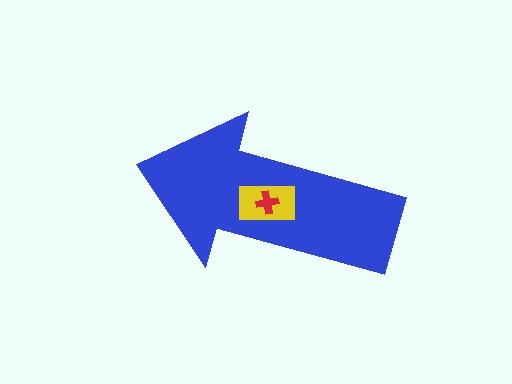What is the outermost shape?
The blue arrow.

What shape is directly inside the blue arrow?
The yellow rectangle.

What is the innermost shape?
The red cross.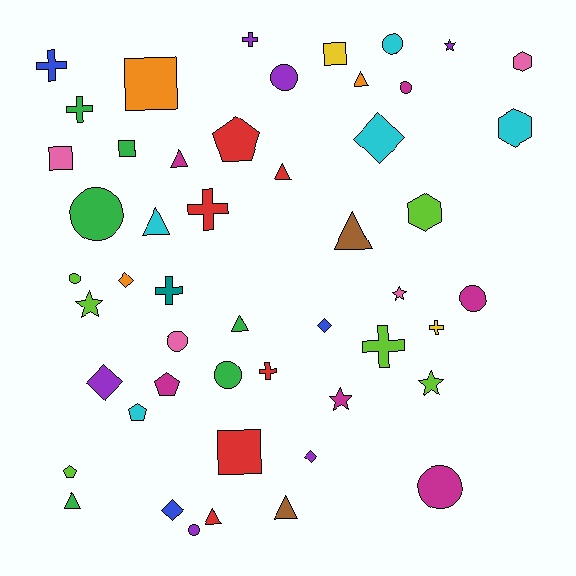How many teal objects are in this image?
There is 1 teal object.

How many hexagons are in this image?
There are 3 hexagons.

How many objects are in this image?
There are 50 objects.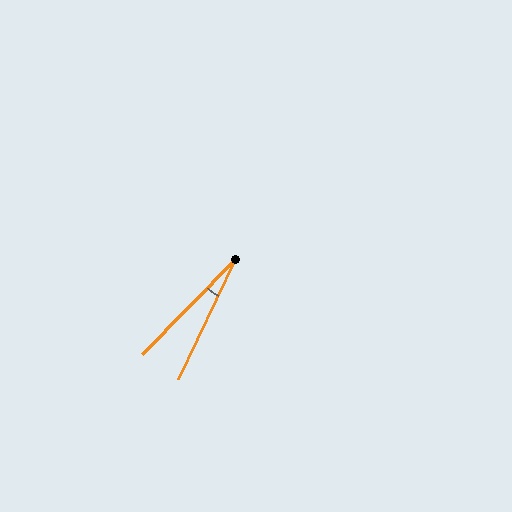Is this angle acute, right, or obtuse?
It is acute.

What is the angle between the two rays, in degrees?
Approximately 19 degrees.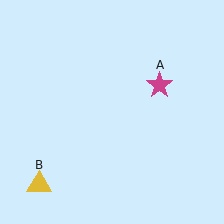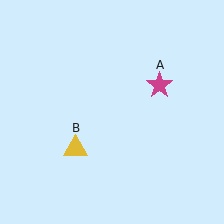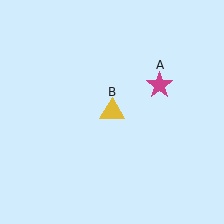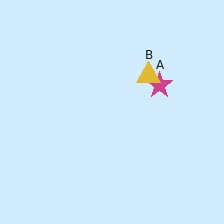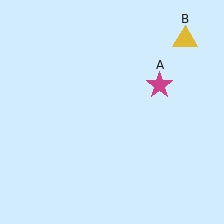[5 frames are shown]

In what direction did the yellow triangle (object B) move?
The yellow triangle (object B) moved up and to the right.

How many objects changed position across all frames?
1 object changed position: yellow triangle (object B).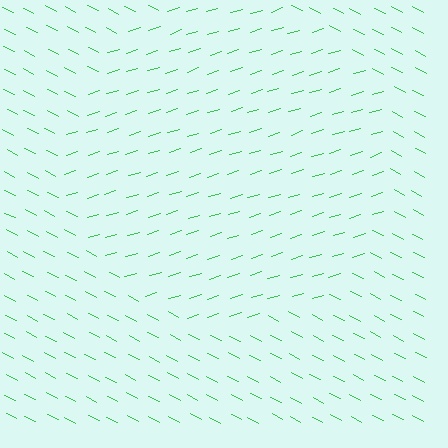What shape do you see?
I see a circle.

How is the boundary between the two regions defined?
The boundary is defined purely by a change in line orientation (approximately 45 degrees difference). All lines are the same color and thickness.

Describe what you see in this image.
The image is filled with small green line segments. A circle region in the image has lines oriented differently from the surrounding lines, creating a visible texture boundary.